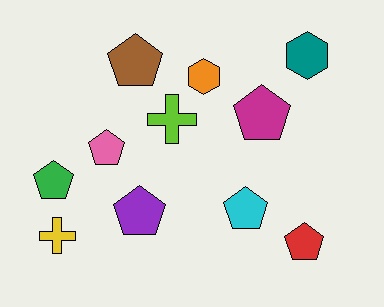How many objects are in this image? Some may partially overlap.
There are 11 objects.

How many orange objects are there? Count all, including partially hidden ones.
There is 1 orange object.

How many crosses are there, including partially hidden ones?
There are 2 crosses.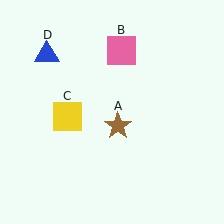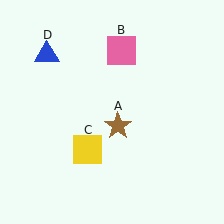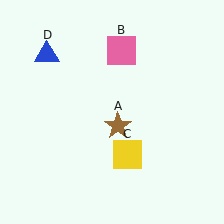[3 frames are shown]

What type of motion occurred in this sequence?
The yellow square (object C) rotated counterclockwise around the center of the scene.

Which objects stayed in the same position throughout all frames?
Brown star (object A) and pink square (object B) and blue triangle (object D) remained stationary.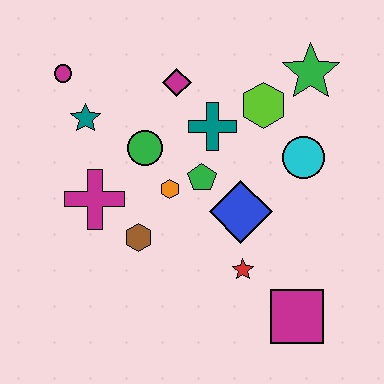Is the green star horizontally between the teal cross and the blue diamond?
No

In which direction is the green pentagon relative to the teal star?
The green pentagon is to the right of the teal star.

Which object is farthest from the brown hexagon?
The green star is farthest from the brown hexagon.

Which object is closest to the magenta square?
The red star is closest to the magenta square.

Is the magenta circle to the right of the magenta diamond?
No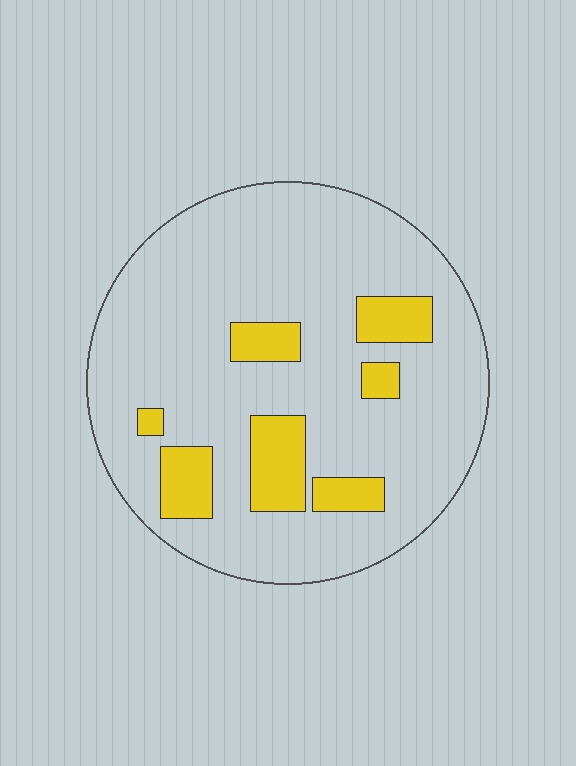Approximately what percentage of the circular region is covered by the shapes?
Approximately 15%.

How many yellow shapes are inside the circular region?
7.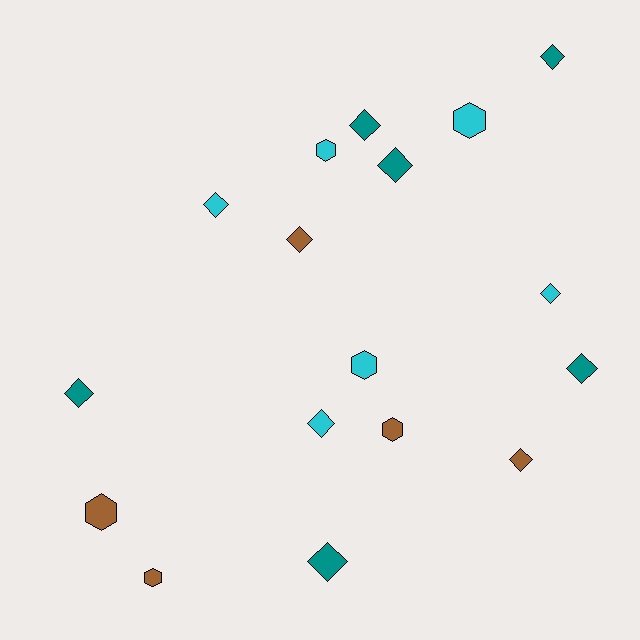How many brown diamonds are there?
There are 2 brown diamonds.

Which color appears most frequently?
Cyan, with 6 objects.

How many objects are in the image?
There are 17 objects.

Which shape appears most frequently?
Diamond, with 11 objects.